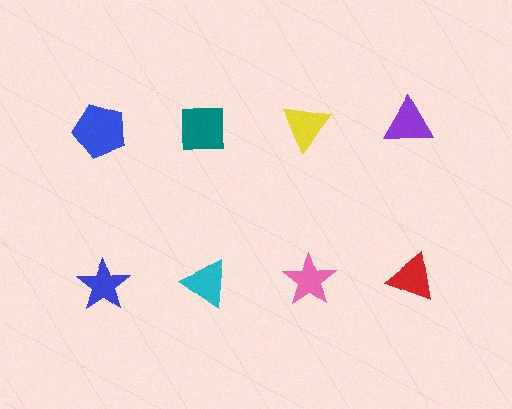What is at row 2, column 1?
A blue star.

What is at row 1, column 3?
A yellow triangle.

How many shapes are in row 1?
4 shapes.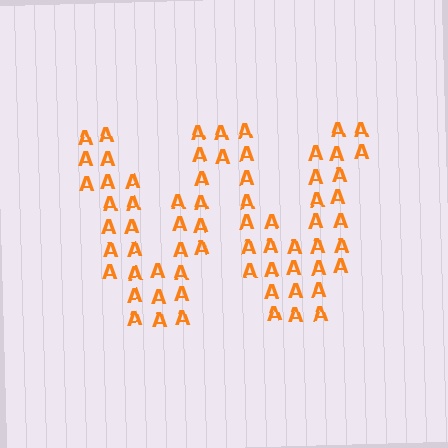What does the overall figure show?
The overall figure shows the letter W.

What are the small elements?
The small elements are letter A's.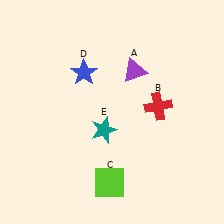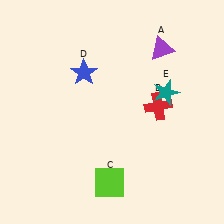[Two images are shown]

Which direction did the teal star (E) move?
The teal star (E) moved right.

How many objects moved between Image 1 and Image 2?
2 objects moved between the two images.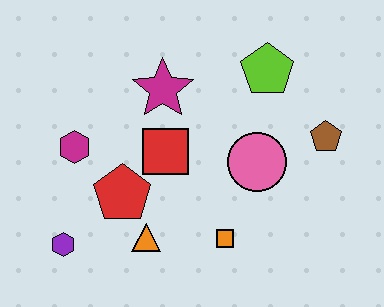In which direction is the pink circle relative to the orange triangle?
The pink circle is to the right of the orange triangle.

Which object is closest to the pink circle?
The brown pentagon is closest to the pink circle.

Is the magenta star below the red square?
No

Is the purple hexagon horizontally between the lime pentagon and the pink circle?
No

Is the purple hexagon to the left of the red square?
Yes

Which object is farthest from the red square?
The brown pentagon is farthest from the red square.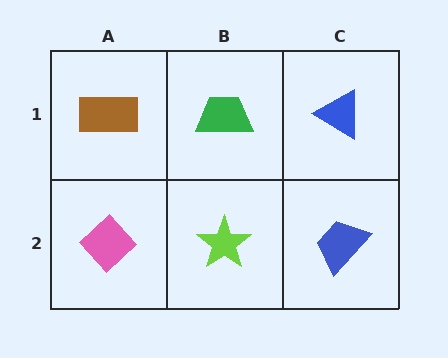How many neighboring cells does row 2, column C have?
2.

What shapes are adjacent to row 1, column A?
A pink diamond (row 2, column A), a green trapezoid (row 1, column B).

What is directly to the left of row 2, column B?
A pink diamond.